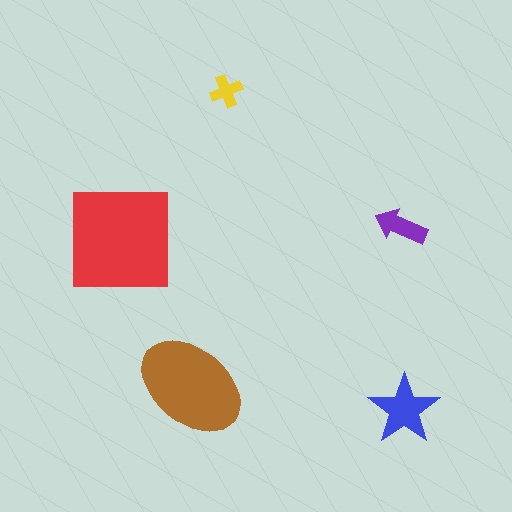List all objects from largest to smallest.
The red square, the brown ellipse, the blue star, the purple arrow, the yellow cross.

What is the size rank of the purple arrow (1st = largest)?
4th.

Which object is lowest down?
The blue star is bottommost.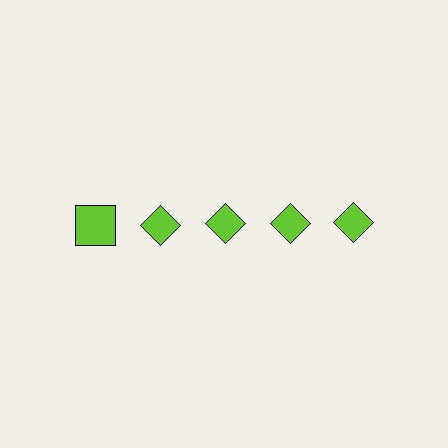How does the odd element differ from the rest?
It has a different shape: square instead of diamond.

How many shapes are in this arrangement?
There are 5 shapes arranged in a grid pattern.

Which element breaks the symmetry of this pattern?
The lime square in the top row, leftmost column breaks the symmetry. All other shapes are lime diamonds.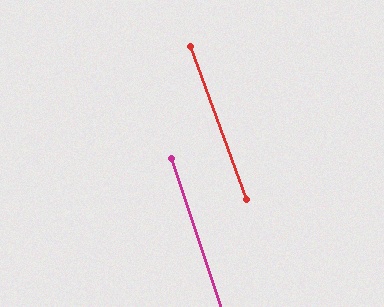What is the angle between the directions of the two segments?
Approximately 2 degrees.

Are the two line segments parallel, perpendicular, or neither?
Parallel — their directions differ by only 1.8°.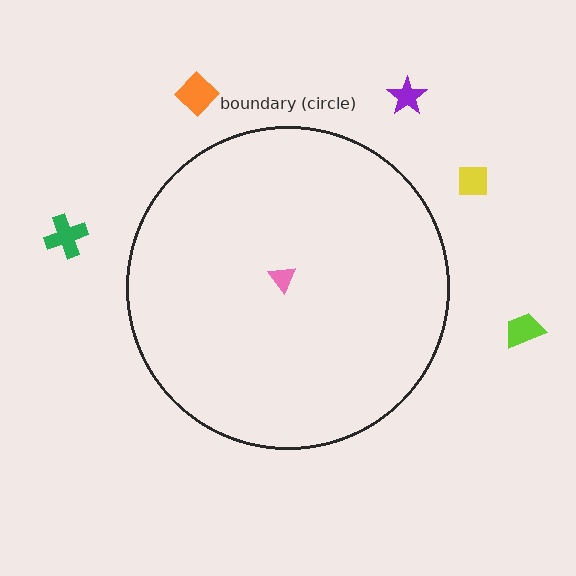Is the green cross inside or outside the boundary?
Outside.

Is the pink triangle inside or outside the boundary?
Inside.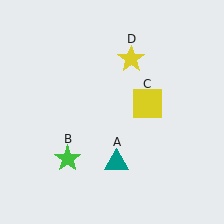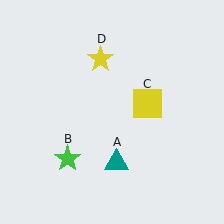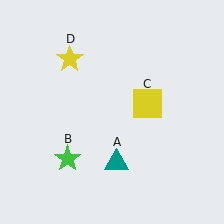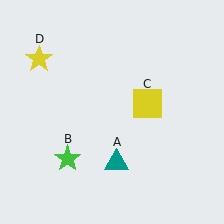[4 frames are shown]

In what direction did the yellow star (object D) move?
The yellow star (object D) moved left.